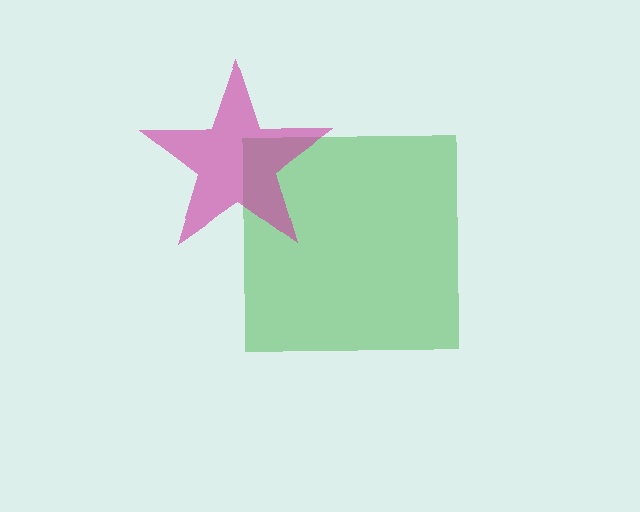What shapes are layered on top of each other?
The layered shapes are: a green square, a magenta star.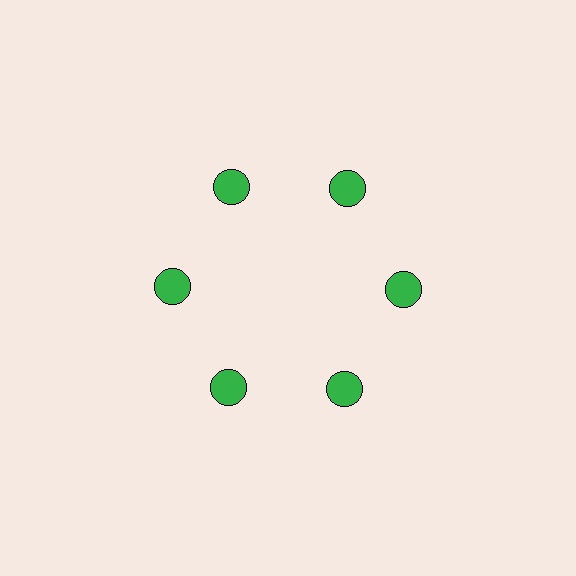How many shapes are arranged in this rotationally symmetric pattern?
There are 6 shapes, arranged in 6 groups of 1.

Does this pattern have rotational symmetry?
Yes, this pattern has 6-fold rotational symmetry. It looks the same after rotating 60 degrees around the center.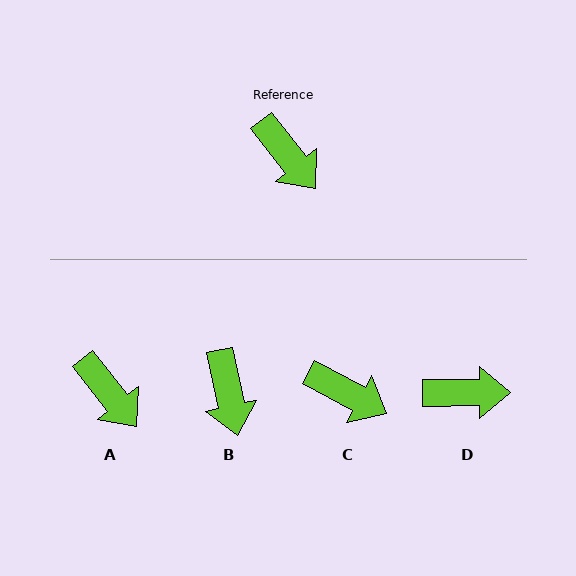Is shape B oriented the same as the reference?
No, it is off by about 26 degrees.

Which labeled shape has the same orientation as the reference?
A.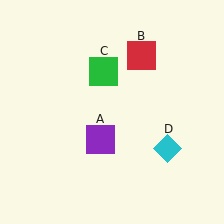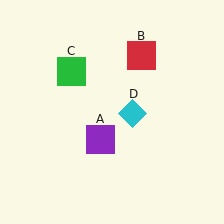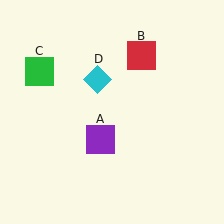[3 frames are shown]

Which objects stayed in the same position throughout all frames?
Purple square (object A) and red square (object B) remained stationary.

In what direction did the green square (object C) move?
The green square (object C) moved left.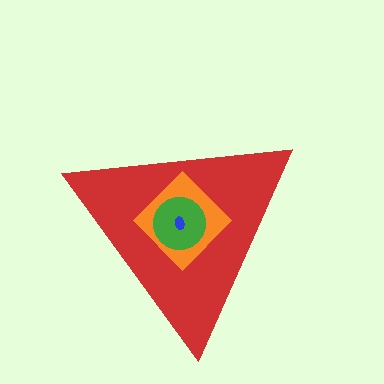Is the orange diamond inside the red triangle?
Yes.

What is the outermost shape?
The red triangle.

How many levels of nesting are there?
4.